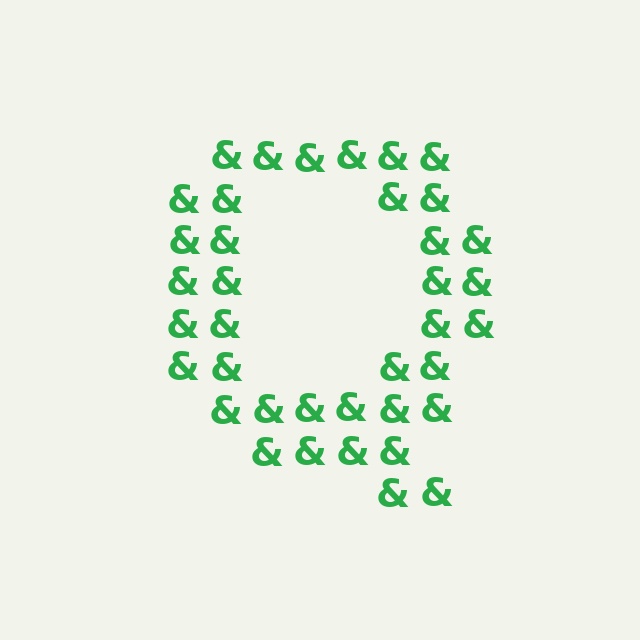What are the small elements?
The small elements are ampersands.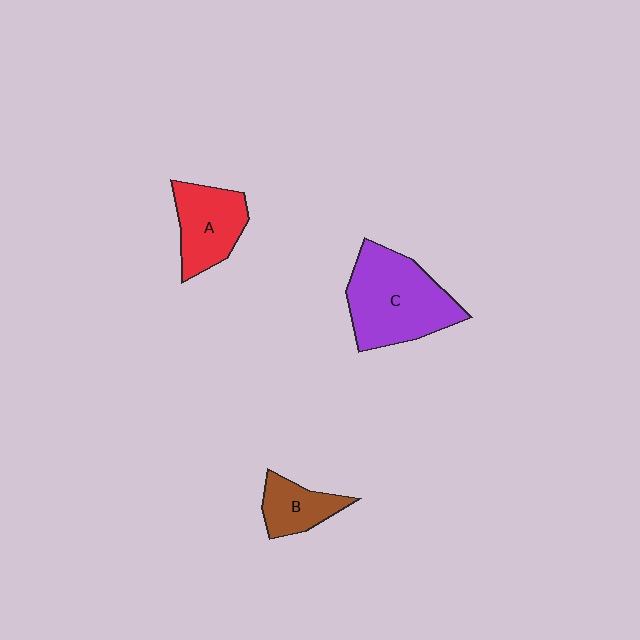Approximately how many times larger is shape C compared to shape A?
Approximately 1.6 times.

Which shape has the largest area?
Shape C (purple).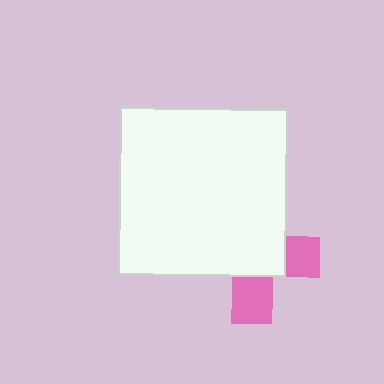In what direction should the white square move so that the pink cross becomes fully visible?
The white square should move toward the upper-left. That is the shortest direction to clear the overlap and leave the pink cross fully visible.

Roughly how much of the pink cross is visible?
A small part of it is visible (roughly 36%).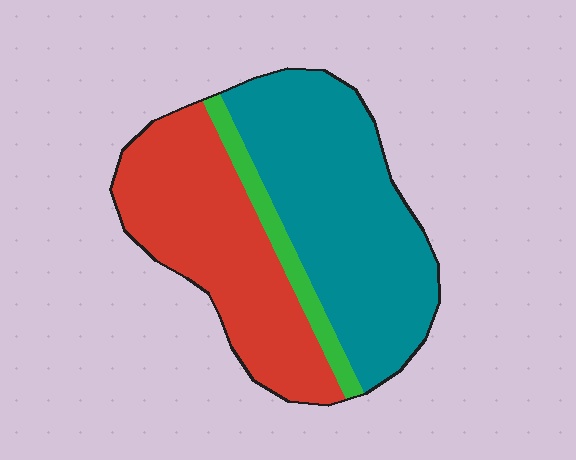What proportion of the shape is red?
Red takes up between a quarter and a half of the shape.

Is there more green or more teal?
Teal.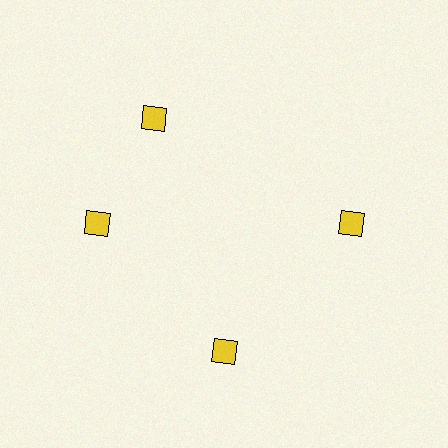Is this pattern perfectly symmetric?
No. The 4 yellow diamonds are arranged in a ring, but one element near the 12 o'clock position is rotated out of alignment along the ring, breaking the 4-fold rotational symmetry.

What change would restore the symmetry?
The symmetry would be restored by rotating it back into even spacing with its neighbors so that all 4 diamonds sit at equal angles and equal distance from the center.